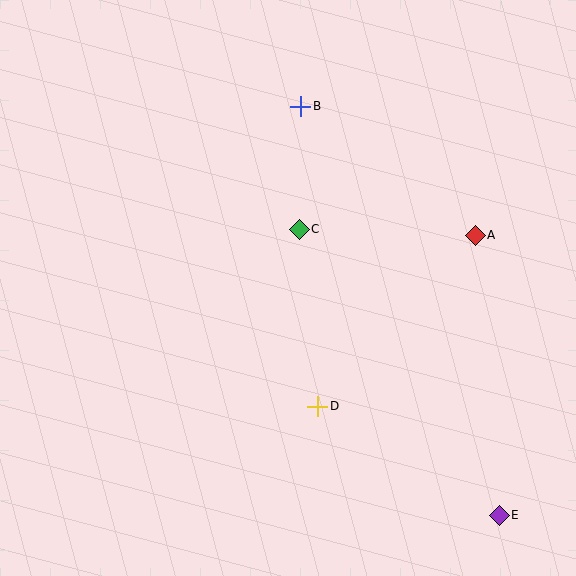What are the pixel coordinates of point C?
Point C is at (299, 229).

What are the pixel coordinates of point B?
Point B is at (301, 106).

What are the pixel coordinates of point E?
Point E is at (499, 515).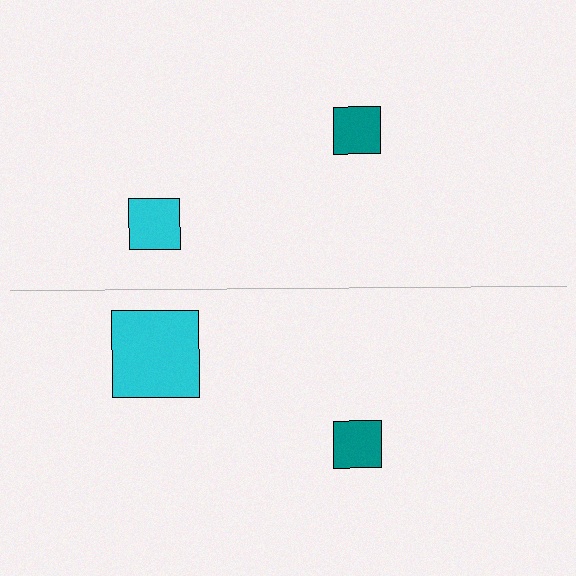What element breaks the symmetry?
The cyan square on the bottom side has a different size than its mirror counterpart.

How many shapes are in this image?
There are 4 shapes in this image.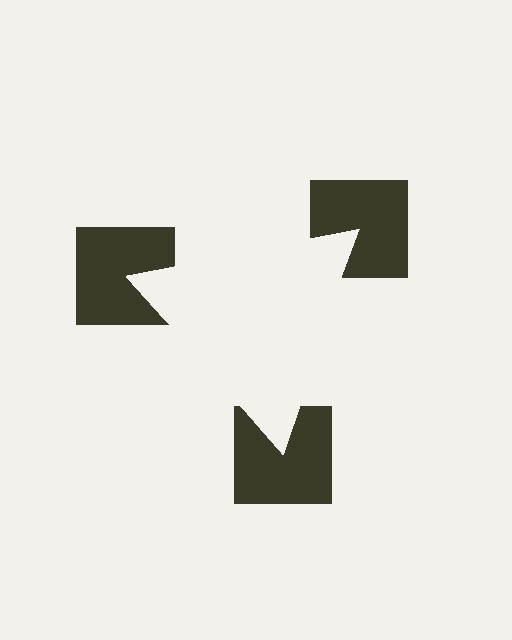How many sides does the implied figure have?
3 sides.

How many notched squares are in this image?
There are 3 — one at each vertex of the illusory triangle.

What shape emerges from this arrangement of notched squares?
An illusory triangle — its edges are inferred from the aligned wedge cuts in the notched squares, not physically drawn.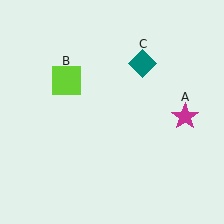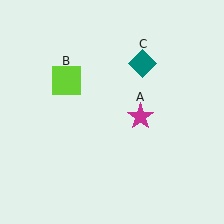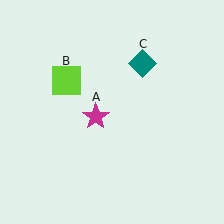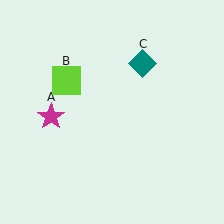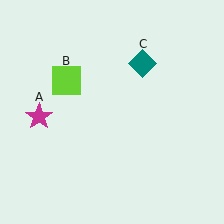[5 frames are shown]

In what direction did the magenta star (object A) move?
The magenta star (object A) moved left.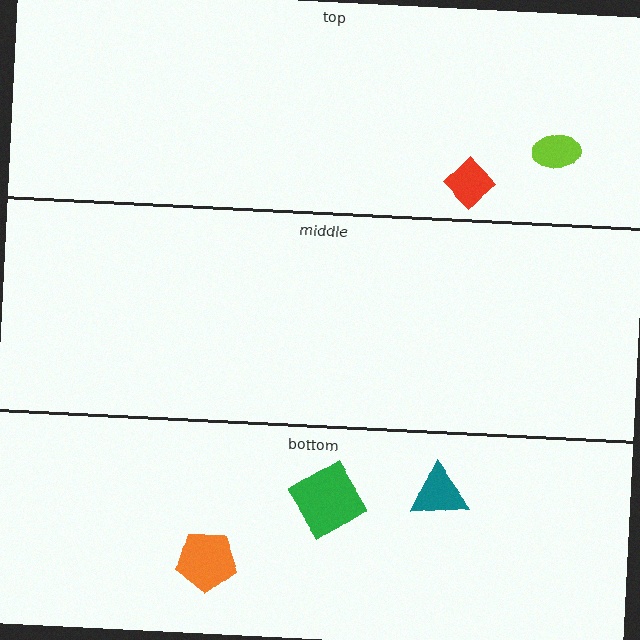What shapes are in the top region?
The lime ellipse, the red diamond.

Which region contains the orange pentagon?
The bottom region.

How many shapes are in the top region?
2.